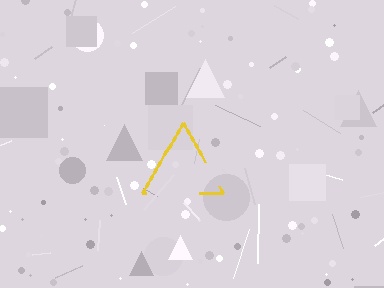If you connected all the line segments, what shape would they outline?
They would outline a triangle.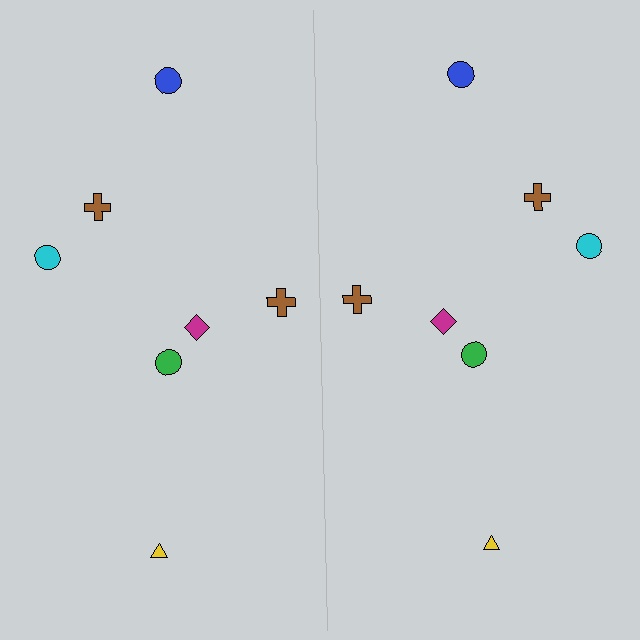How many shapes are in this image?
There are 14 shapes in this image.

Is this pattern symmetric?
Yes, this pattern has bilateral (reflection) symmetry.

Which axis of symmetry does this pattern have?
The pattern has a vertical axis of symmetry running through the center of the image.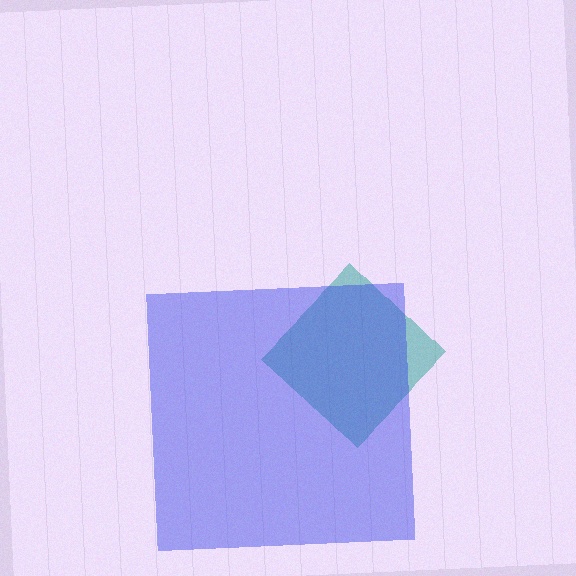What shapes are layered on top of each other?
The layered shapes are: a teal diamond, a blue square.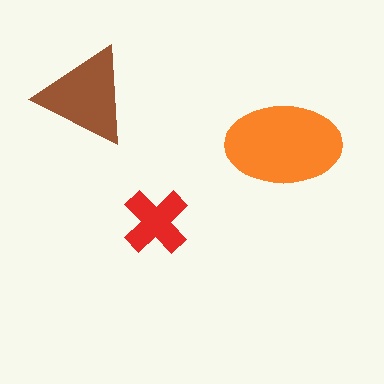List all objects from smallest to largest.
The red cross, the brown triangle, the orange ellipse.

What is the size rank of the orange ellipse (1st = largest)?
1st.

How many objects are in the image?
There are 3 objects in the image.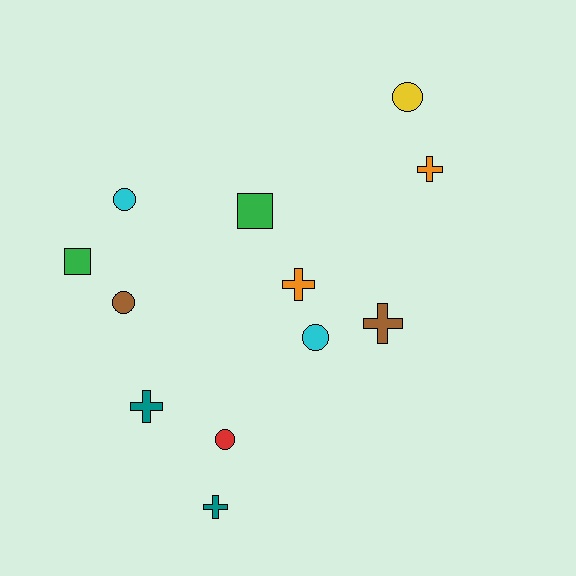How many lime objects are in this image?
There are no lime objects.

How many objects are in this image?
There are 12 objects.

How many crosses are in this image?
There are 5 crosses.